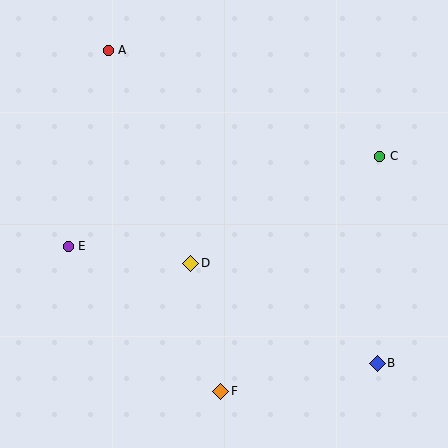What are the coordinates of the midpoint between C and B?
The midpoint between C and B is at (379, 260).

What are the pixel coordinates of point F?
Point F is at (221, 391).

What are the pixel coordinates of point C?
Point C is at (380, 156).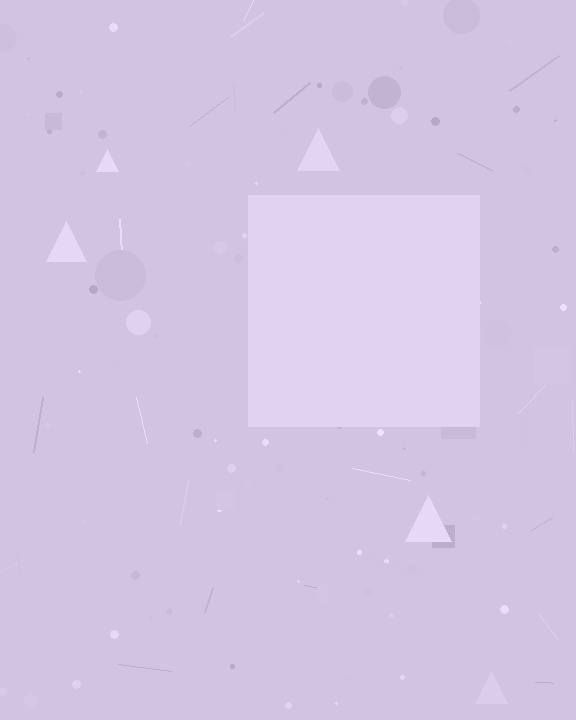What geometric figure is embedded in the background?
A square is embedded in the background.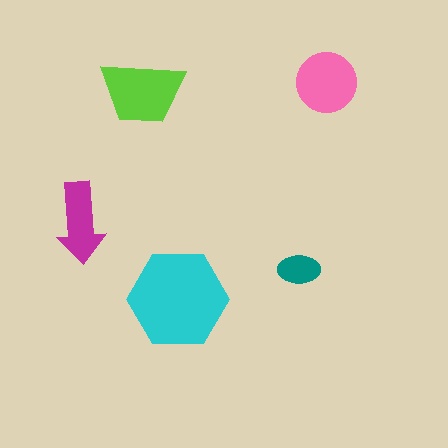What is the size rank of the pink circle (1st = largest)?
3rd.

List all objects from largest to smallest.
The cyan hexagon, the lime trapezoid, the pink circle, the magenta arrow, the teal ellipse.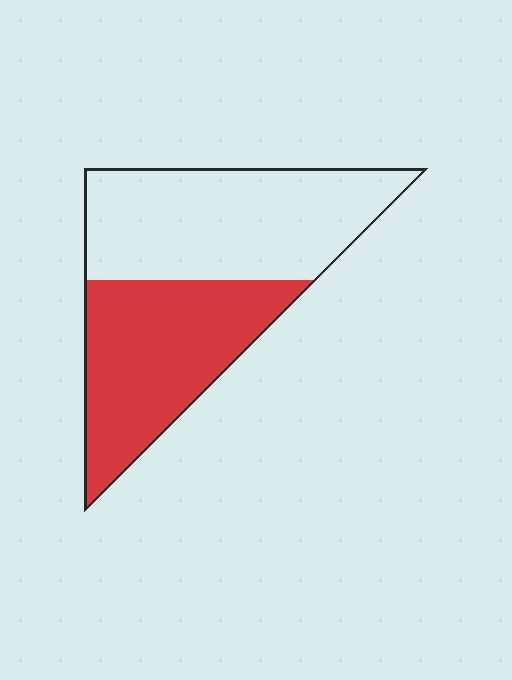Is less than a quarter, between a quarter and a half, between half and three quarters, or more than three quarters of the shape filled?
Between a quarter and a half.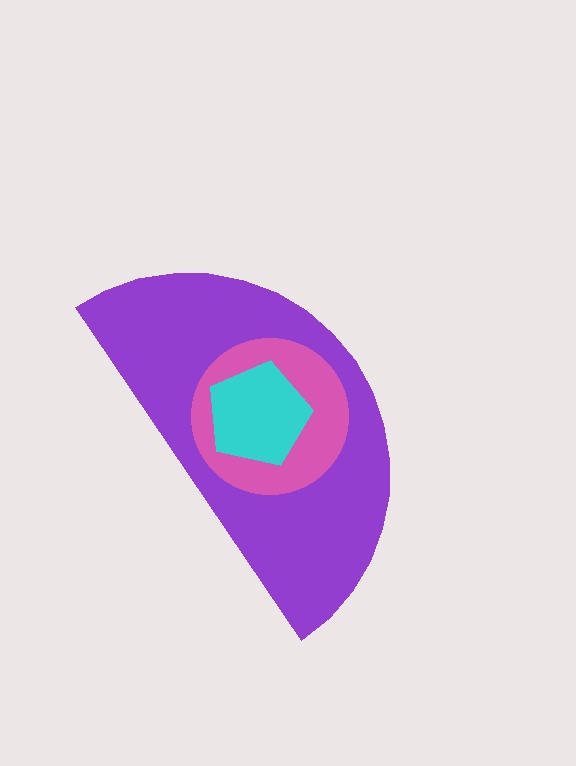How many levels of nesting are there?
3.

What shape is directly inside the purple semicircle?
The pink circle.